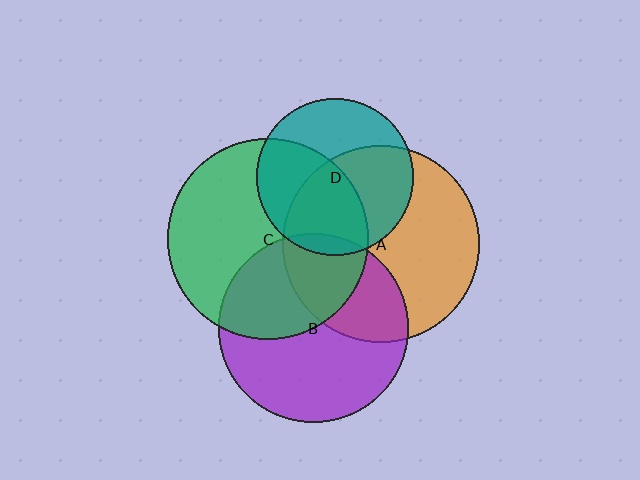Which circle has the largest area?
Circle C (green).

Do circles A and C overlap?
Yes.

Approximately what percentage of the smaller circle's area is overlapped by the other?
Approximately 30%.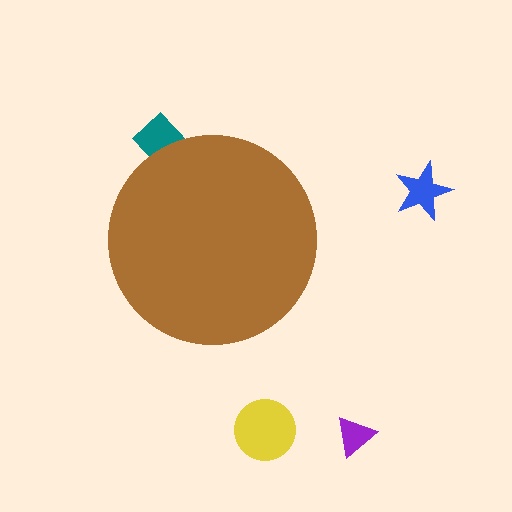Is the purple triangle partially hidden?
No, the purple triangle is fully visible.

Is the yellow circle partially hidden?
No, the yellow circle is fully visible.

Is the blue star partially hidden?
No, the blue star is fully visible.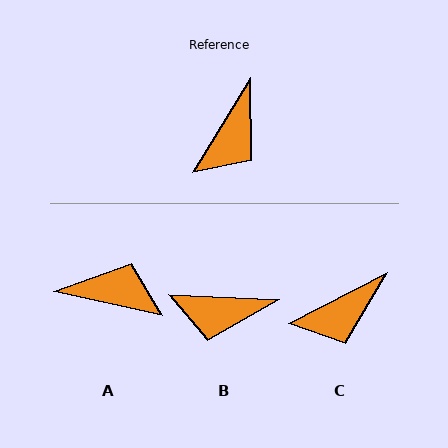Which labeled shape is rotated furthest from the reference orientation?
A, about 109 degrees away.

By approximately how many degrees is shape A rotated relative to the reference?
Approximately 109 degrees counter-clockwise.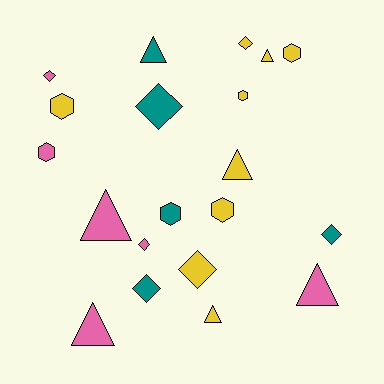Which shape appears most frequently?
Triangle, with 7 objects.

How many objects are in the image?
There are 20 objects.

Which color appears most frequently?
Yellow, with 9 objects.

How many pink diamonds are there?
There are 2 pink diamonds.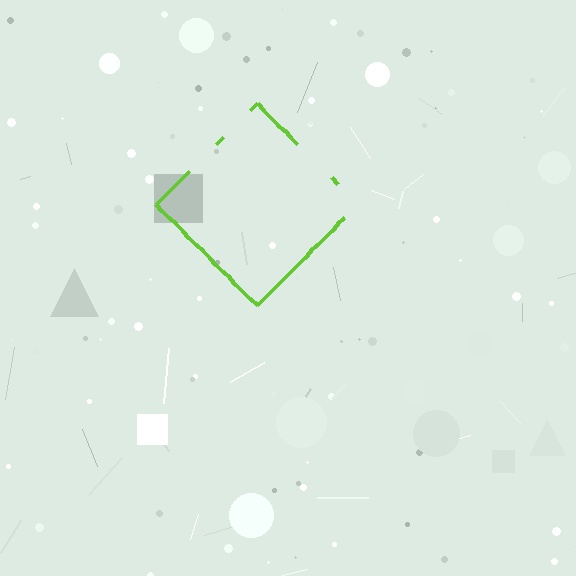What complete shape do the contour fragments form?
The contour fragments form a diamond.